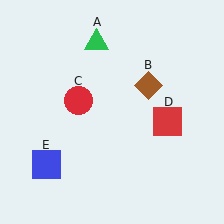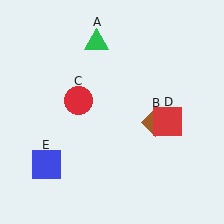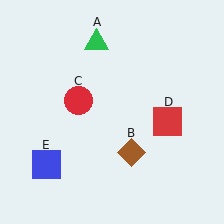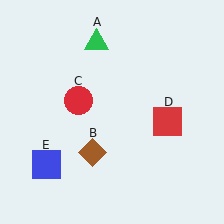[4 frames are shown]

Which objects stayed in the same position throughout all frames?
Green triangle (object A) and red circle (object C) and red square (object D) and blue square (object E) remained stationary.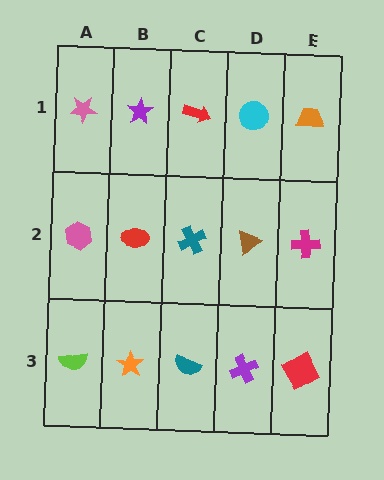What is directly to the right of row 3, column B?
A teal semicircle.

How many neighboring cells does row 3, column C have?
3.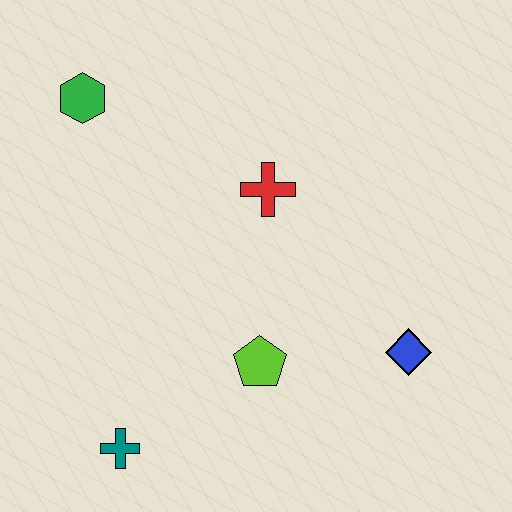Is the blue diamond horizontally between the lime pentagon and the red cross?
No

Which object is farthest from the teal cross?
The green hexagon is farthest from the teal cross.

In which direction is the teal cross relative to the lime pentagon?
The teal cross is to the left of the lime pentagon.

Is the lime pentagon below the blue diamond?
Yes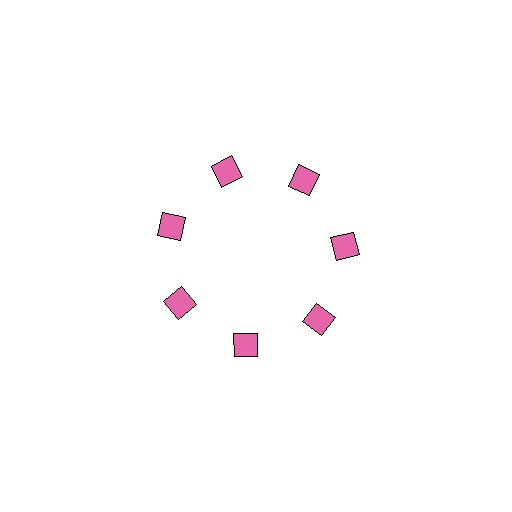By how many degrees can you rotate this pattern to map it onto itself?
The pattern maps onto itself every 51 degrees of rotation.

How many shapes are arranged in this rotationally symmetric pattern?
There are 7 shapes, arranged in 7 groups of 1.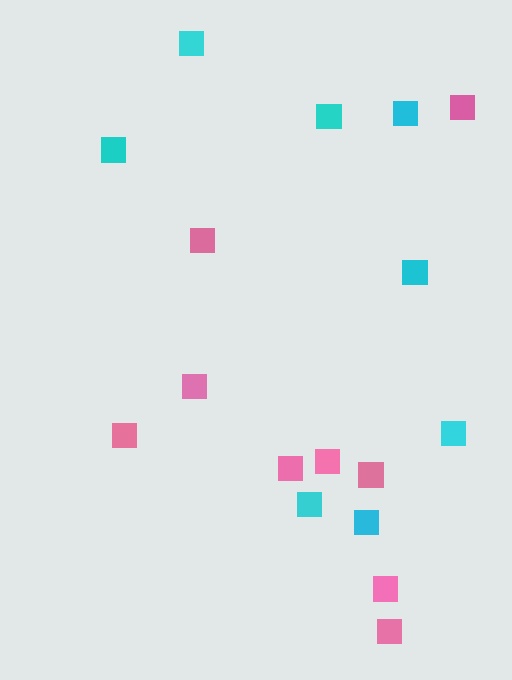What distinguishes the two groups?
There are 2 groups: one group of pink squares (9) and one group of cyan squares (8).